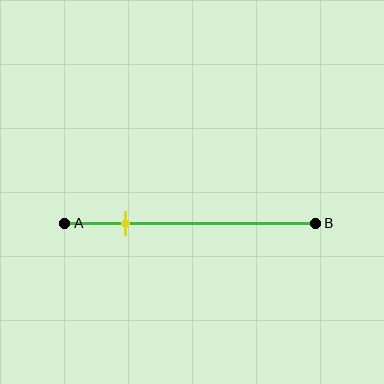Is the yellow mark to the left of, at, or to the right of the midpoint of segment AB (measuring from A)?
The yellow mark is to the left of the midpoint of segment AB.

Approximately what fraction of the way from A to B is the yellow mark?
The yellow mark is approximately 25% of the way from A to B.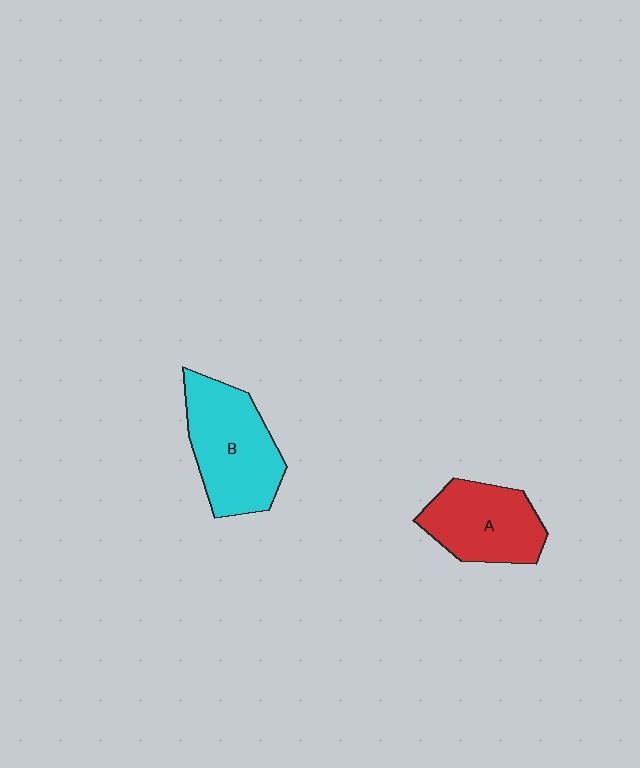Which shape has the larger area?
Shape B (cyan).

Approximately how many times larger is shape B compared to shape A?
Approximately 1.2 times.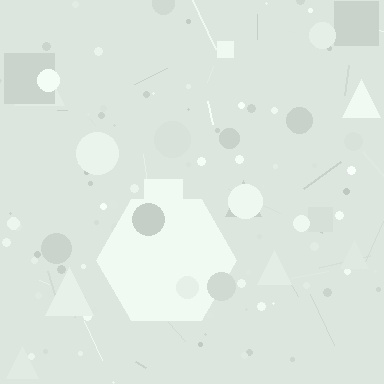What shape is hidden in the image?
A hexagon is hidden in the image.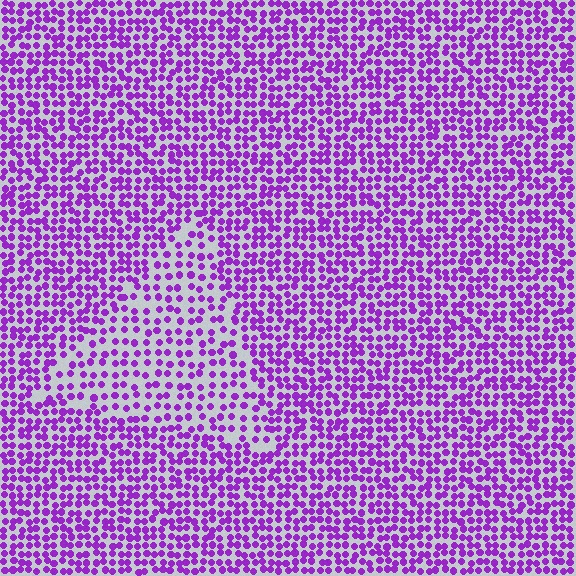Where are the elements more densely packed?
The elements are more densely packed outside the triangle boundary.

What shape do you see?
I see a triangle.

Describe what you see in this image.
The image contains small purple elements arranged at two different densities. A triangle-shaped region is visible where the elements are less densely packed than the surrounding area.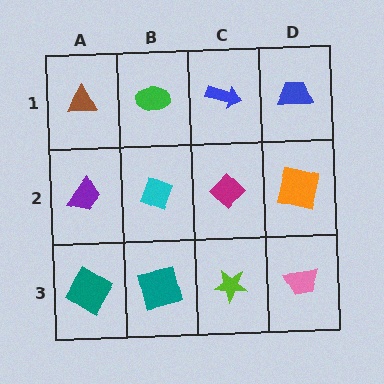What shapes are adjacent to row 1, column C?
A magenta diamond (row 2, column C), a green ellipse (row 1, column B), a blue trapezoid (row 1, column D).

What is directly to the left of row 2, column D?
A magenta diamond.